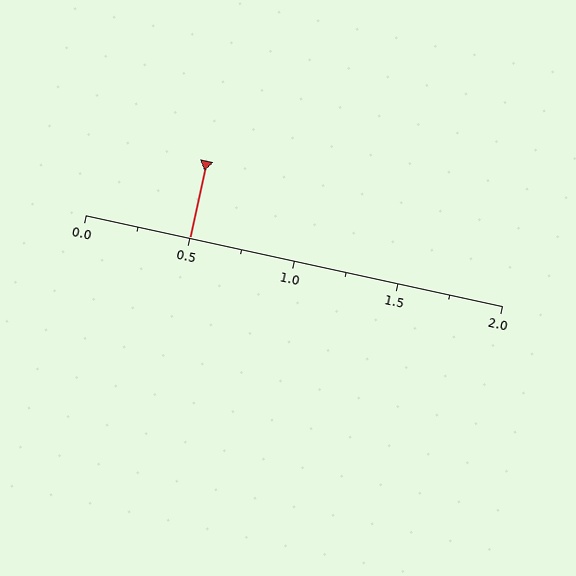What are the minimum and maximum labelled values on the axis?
The axis runs from 0.0 to 2.0.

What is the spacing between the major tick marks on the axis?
The major ticks are spaced 0.5 apart.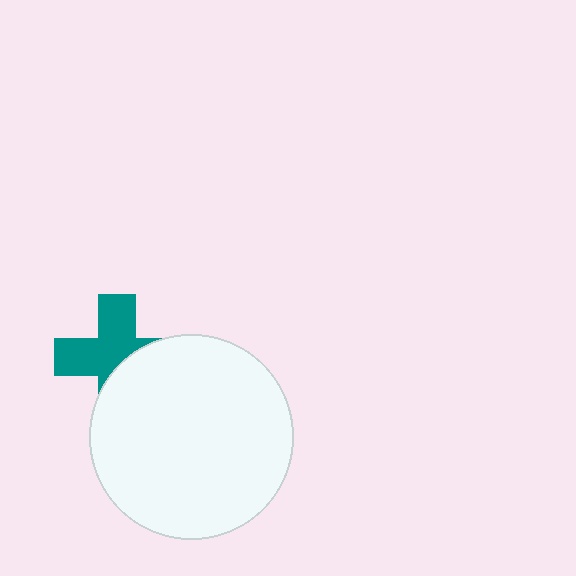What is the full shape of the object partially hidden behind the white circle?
The partially hidden object is a teal cross.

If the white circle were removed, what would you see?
You would see the complete teal cross.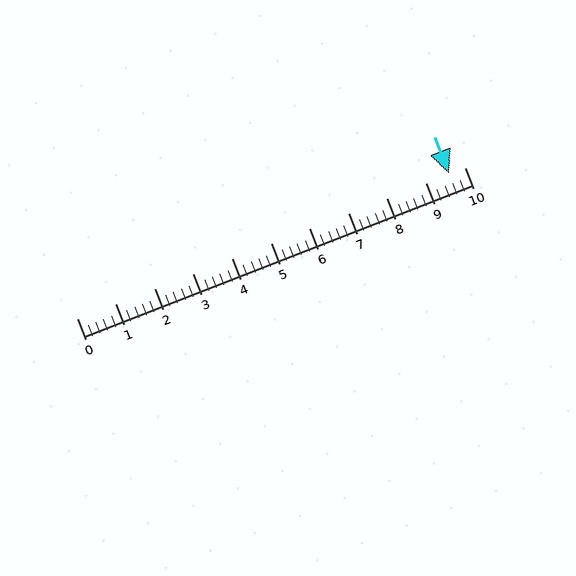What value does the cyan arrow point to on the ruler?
The cyan arrow points to approximately 9.6.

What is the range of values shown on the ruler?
The ruler shows values from 0 to 10.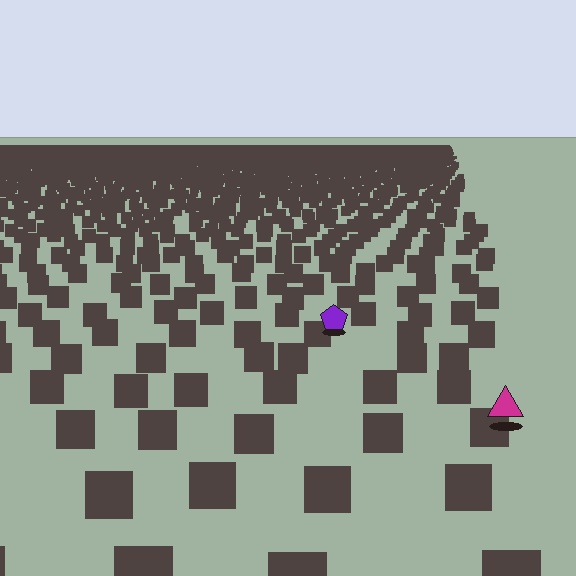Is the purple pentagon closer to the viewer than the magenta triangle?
No. The magenta triangle is closer — you can tell from the texture gradient: the ground texture is coarser near it.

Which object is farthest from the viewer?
The purple pentagon is farthest from the viewer. It appears smaller and the ground texture around it is denser.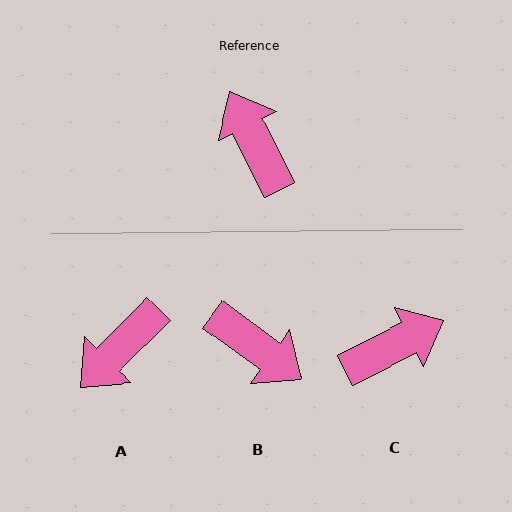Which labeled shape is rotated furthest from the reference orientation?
B, about 153 degrees away.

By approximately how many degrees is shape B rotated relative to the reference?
Approximately 153 degrees clockwise.